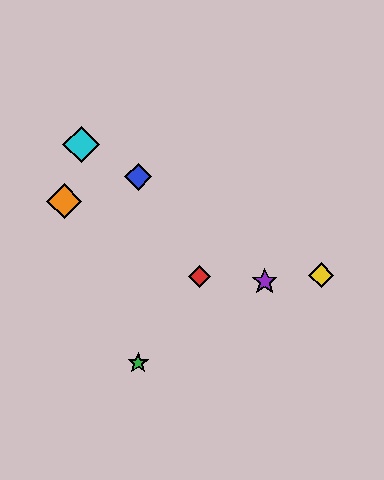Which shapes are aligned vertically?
The blue diamond, the green star are aligned vertically.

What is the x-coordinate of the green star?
The green star is at x≈138.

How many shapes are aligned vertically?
2 shapes (the blue diamond, the green star) are aligned vertically.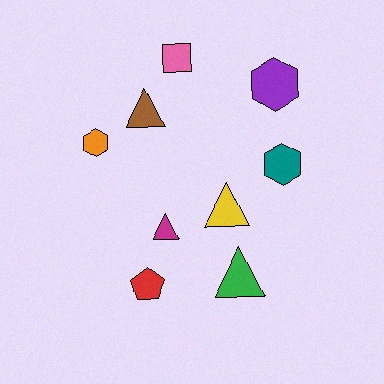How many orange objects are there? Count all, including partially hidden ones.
There is 1 orange object.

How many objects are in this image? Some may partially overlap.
There are 9 objects.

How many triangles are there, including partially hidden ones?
There are 4 triangles.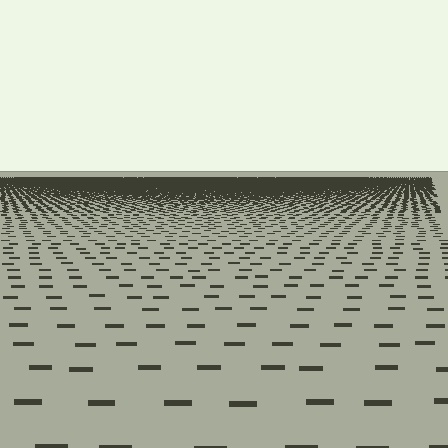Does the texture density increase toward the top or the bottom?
Density increases toward the top.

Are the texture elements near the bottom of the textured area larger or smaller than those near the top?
Larger. Near the bottom, elements are closer to the viewer and appear at a bigger on-screen size.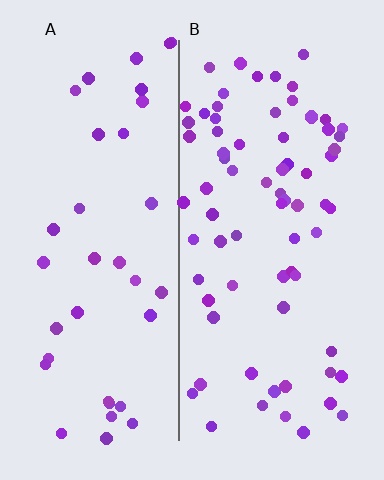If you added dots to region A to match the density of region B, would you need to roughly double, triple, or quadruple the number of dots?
Approximately double.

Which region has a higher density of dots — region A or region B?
B (the right).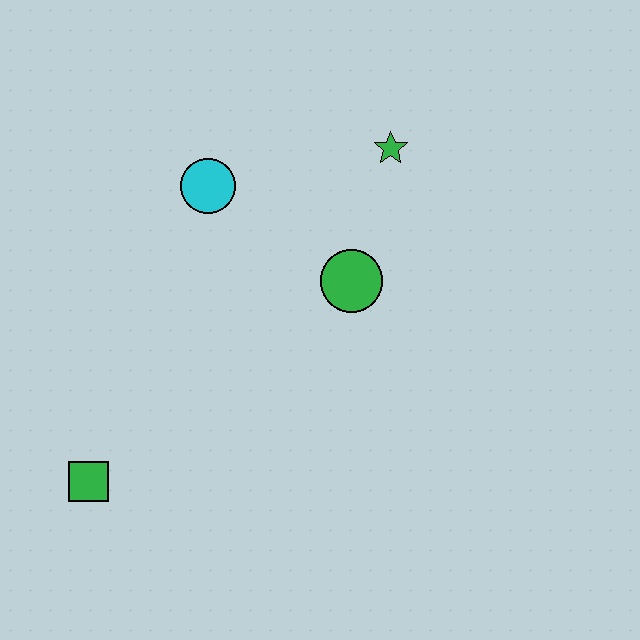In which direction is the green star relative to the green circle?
The green star is above the green circle.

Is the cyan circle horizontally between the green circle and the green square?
Yes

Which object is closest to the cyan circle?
The green circle is closest to the cyan circle.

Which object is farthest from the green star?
The green square is farthest from the green star.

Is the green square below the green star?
Yes